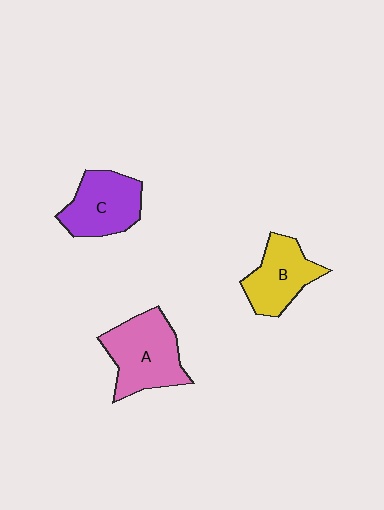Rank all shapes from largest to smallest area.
From largest to smallest: A (pink), C (purple), B (yellow).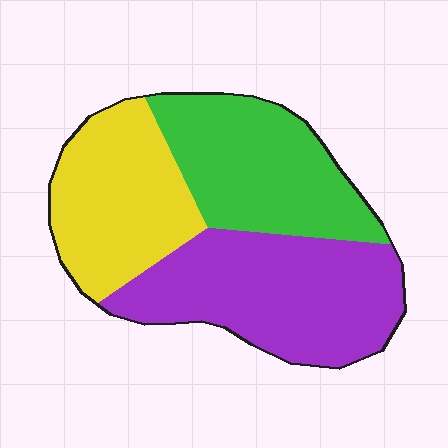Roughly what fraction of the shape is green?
Green covers about 30% of the shape.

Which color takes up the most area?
Purple, at roughly 40%.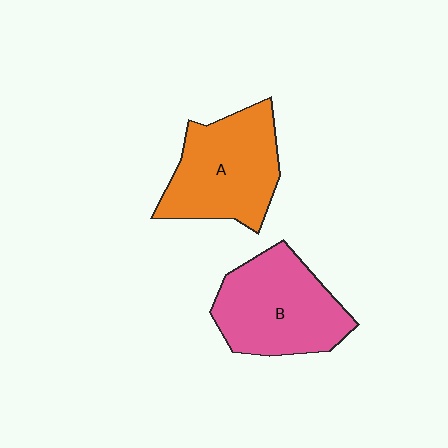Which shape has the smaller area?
Shape A (orange).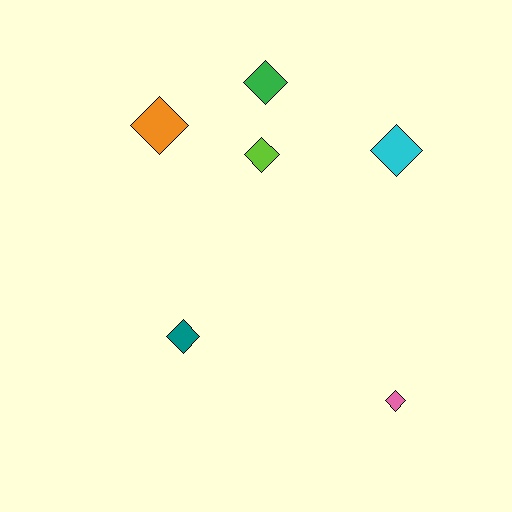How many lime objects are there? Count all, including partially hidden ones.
There is 1 lime object.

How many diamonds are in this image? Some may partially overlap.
There are 6 diamonds.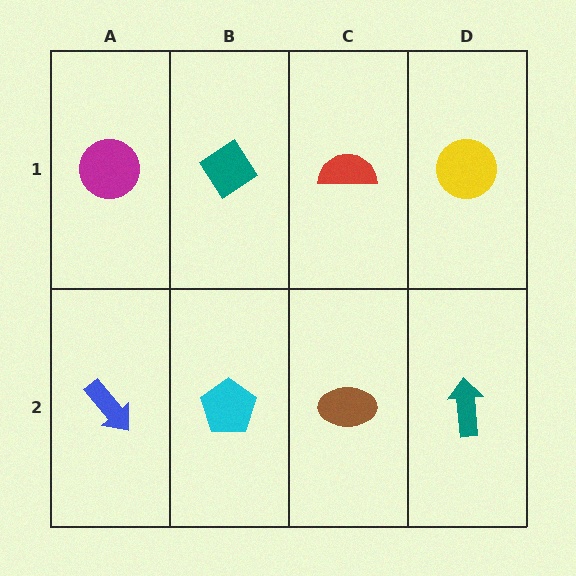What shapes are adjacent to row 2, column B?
A teal diamond (row 1, column B), a blue arrow (row 2, column A), a brown ellipse (row 2, column C).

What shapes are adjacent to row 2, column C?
A red semicircle (row 1, column C), a cyan pentagon (row 2, column B), a teal arrow (row 2, column D).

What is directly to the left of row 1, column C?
A teal diamond.